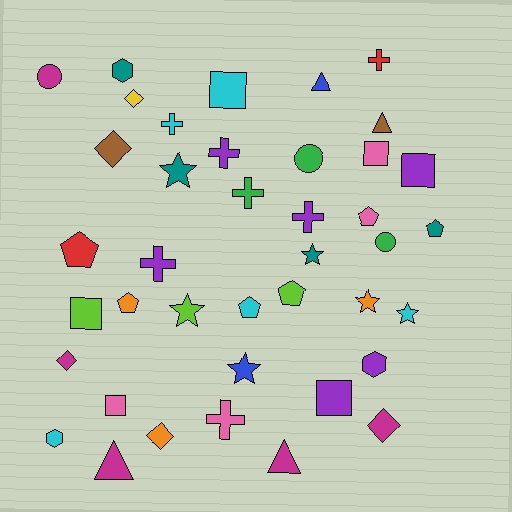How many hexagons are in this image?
There are 3 hexagons.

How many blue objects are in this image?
There are 2 blue objects.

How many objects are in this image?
There are 40 objects.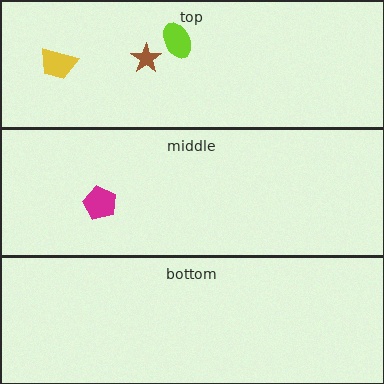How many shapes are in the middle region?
1.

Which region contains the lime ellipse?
The top region.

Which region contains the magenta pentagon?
The middle region.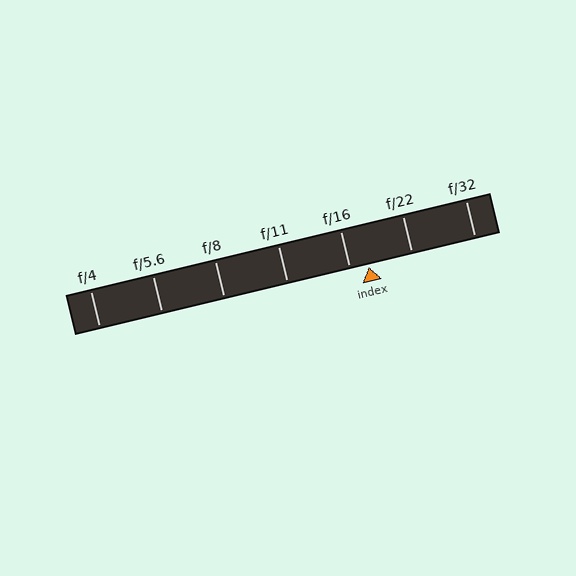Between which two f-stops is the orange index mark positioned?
The index mark is between f/16 and f/22.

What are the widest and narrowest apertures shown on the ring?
The widest aperture shown is f/4 and the narrowest is f/32.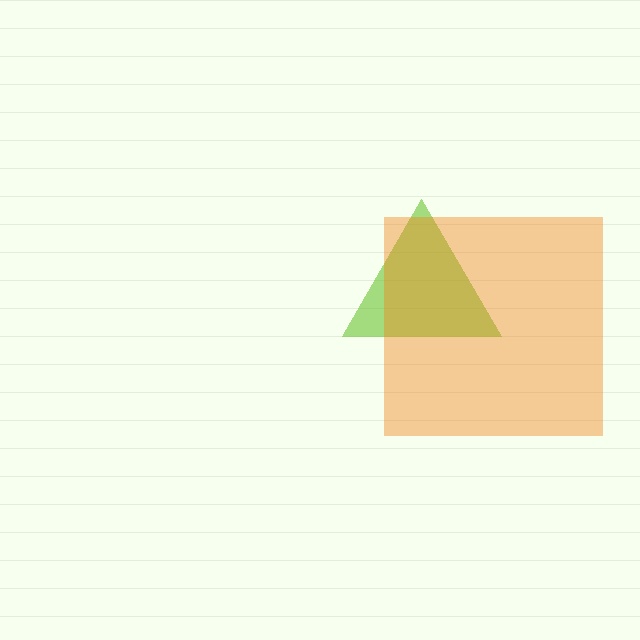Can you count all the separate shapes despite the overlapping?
Yes, there are 2 separate shapes.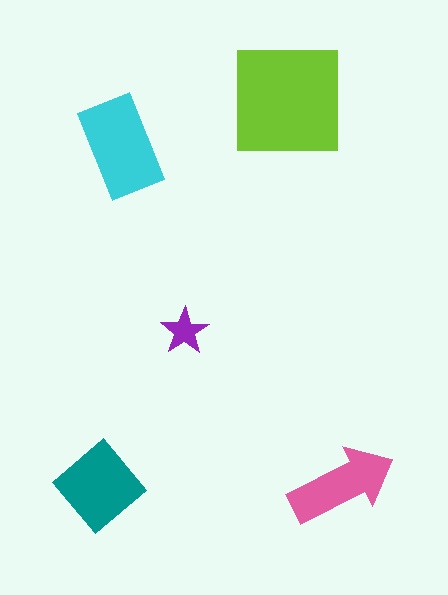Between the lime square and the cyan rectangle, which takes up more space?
The lime square.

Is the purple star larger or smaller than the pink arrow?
Smaller.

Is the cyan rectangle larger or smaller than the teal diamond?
Larger.